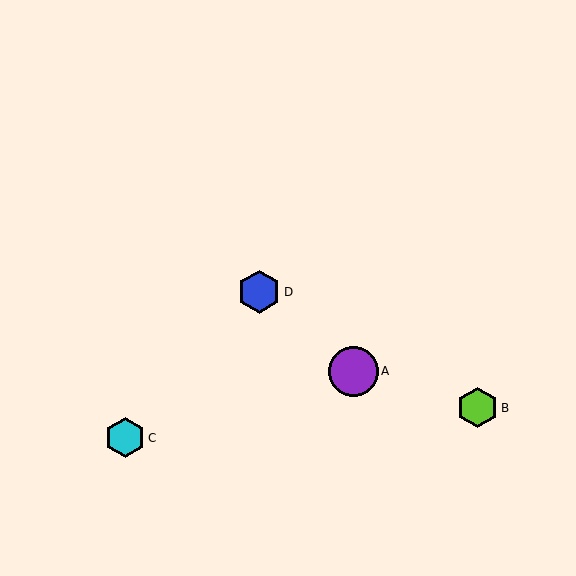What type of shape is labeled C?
Shape C is a cyan hexagon.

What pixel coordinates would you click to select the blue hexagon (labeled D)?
Click at (259, 292) to select the blue hexagon D.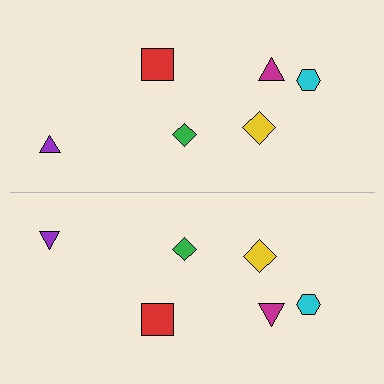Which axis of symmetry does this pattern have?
The pattern has a horizontal axis of symmetry running through the center of the image.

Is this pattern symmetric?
Yes, this pattern has bilateral (reflection) symmetry.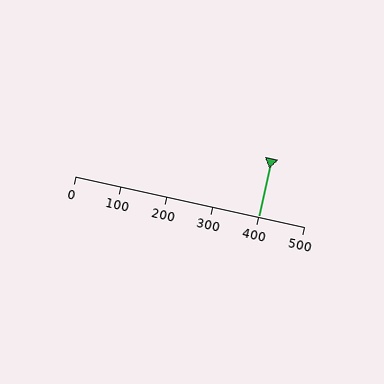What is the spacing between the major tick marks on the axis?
The major ticks are spaced 100 apart.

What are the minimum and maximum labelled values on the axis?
The axis runs from 0 to 500.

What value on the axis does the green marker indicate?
The marker indicates approximately 400.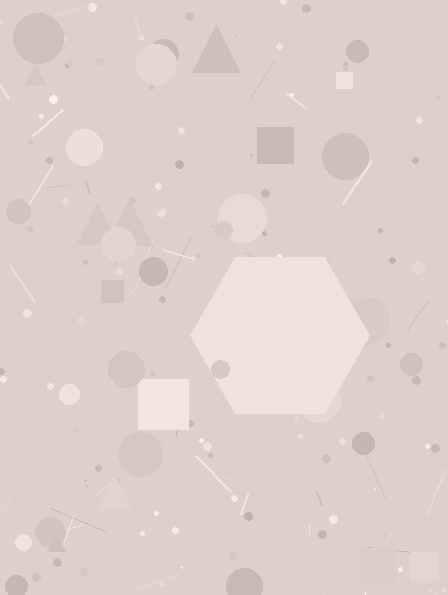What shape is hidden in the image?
A hexagon is hidden in the image.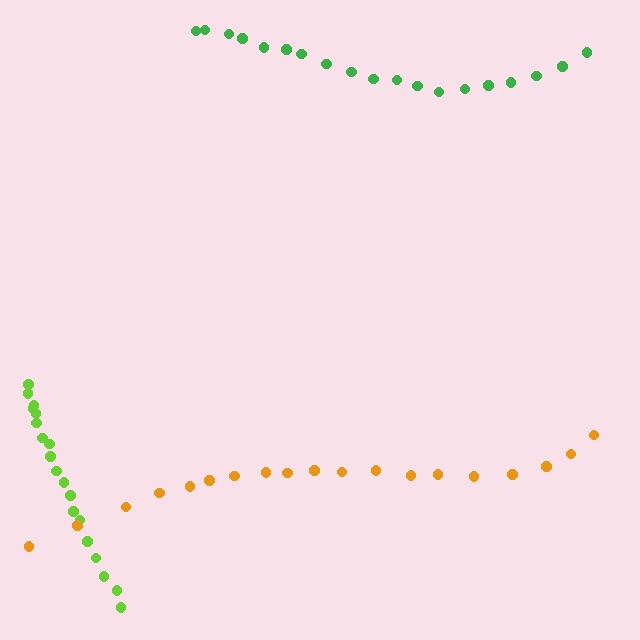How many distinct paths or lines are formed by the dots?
There are 3 distinct paths.